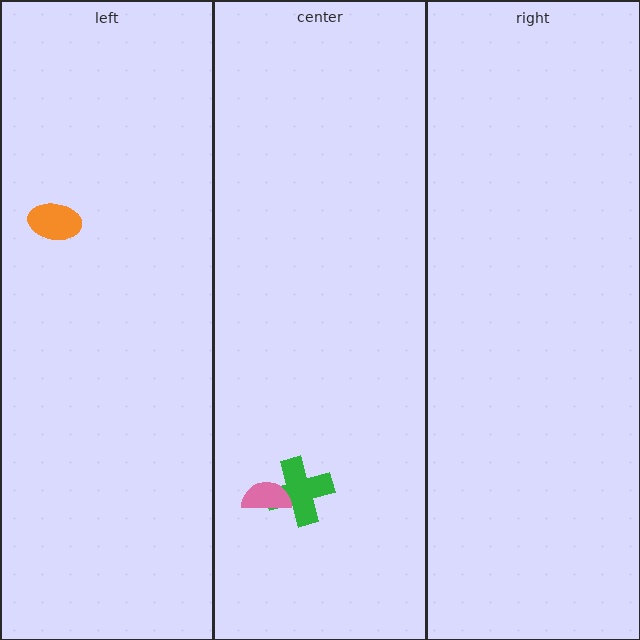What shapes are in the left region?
The orange ellipse.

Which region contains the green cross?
The center region.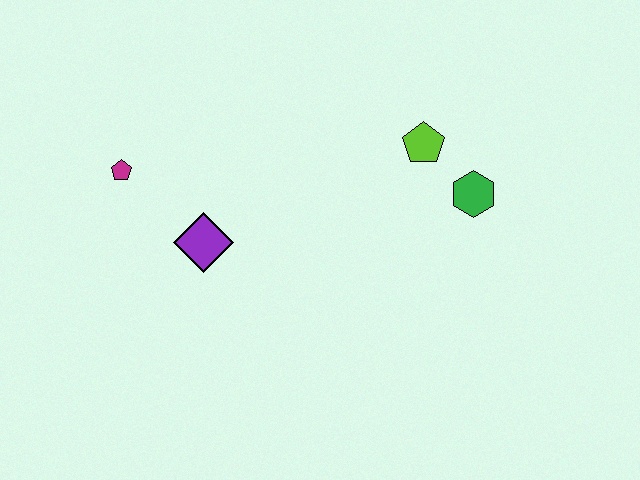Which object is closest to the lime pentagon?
The green hexagon is closest to the lime pentagon.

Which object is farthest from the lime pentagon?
The magenta pentagon is farthest from the lime pentagon.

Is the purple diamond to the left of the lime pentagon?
Yes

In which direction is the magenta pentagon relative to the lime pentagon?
The magenta pentagon is to the left of the lime pentagon.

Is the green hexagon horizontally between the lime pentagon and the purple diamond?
No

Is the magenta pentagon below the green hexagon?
No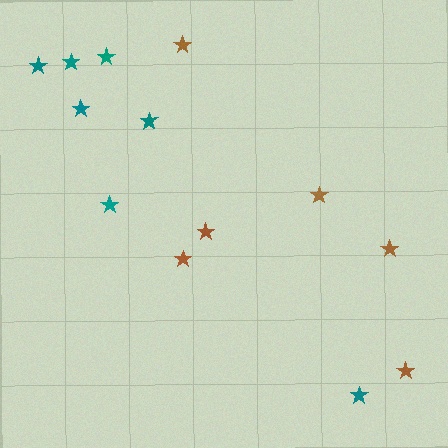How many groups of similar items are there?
There are 2 groups: one group of brown stars (6) and one group of teal stars (7).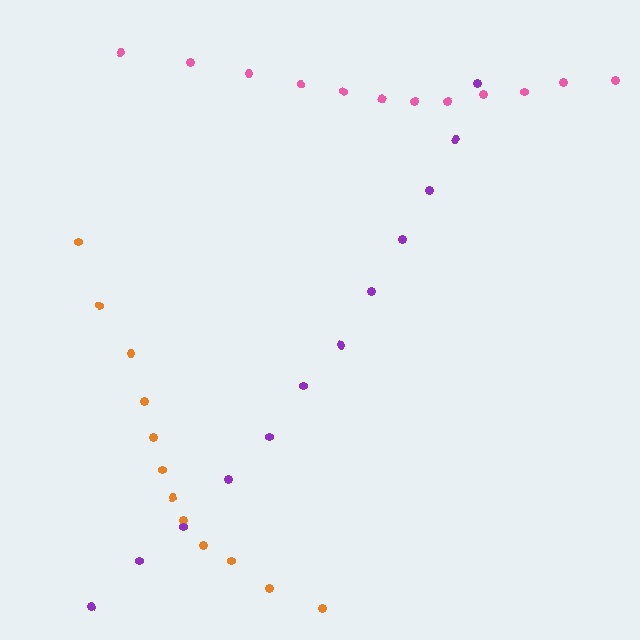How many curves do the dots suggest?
There are 3 distinct paths.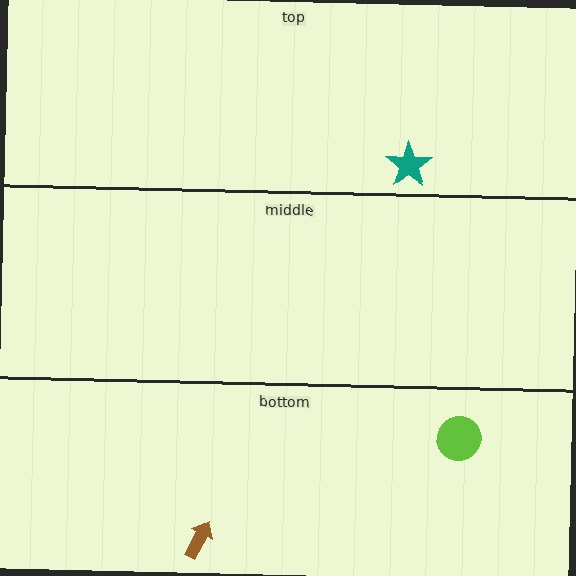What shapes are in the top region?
The teal star.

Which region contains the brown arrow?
The bottom region.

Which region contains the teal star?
The top region.